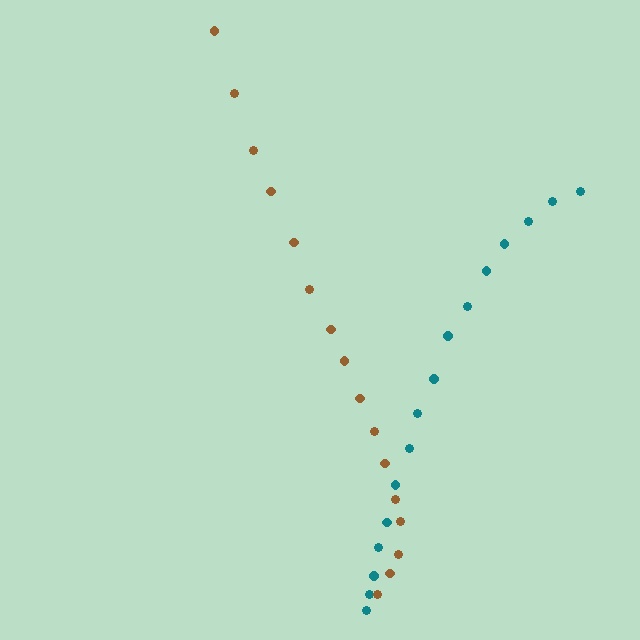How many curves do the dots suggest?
There are 2 distinct paths.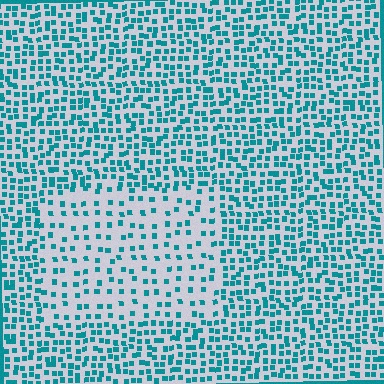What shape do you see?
I see a rectangle.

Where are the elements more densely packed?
The elements are more densely packed outside the rectangle boundary.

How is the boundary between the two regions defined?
The boundary is defined by a change in element density (approximately 2.1x ratio). All elements are the same color, size, and shape.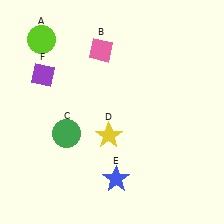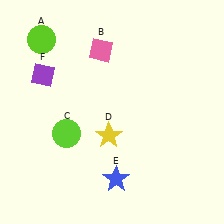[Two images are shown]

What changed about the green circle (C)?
In Image 1, C is green. In Image 2, it changed to lime.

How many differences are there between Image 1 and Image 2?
There is 1 difference between the two images.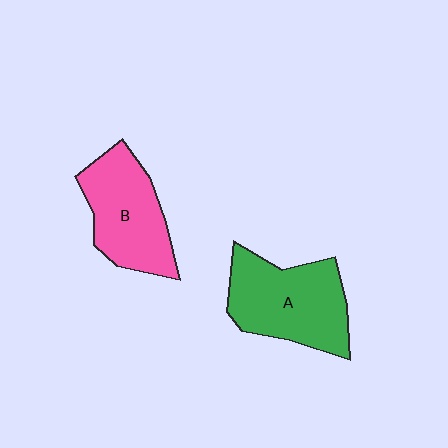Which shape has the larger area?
Shape A (green).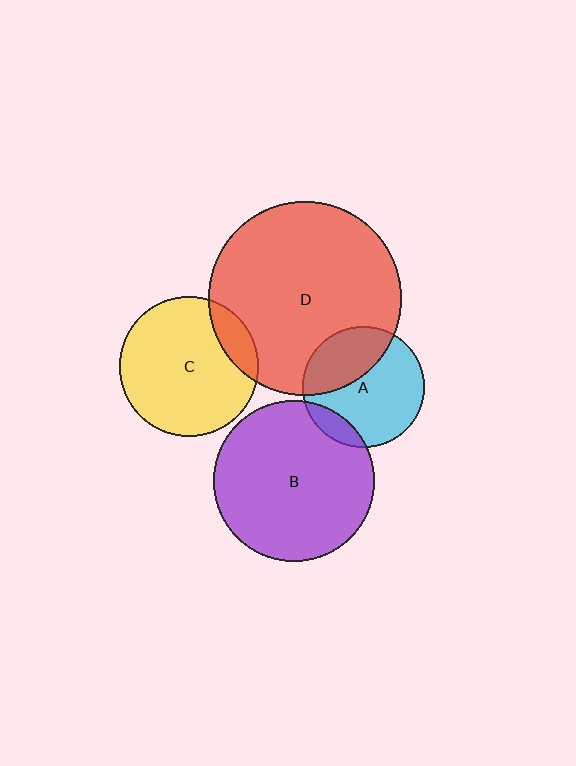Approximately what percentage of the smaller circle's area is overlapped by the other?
Approximately 10%.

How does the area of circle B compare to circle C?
Approximately 1.3 times.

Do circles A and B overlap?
Yes.